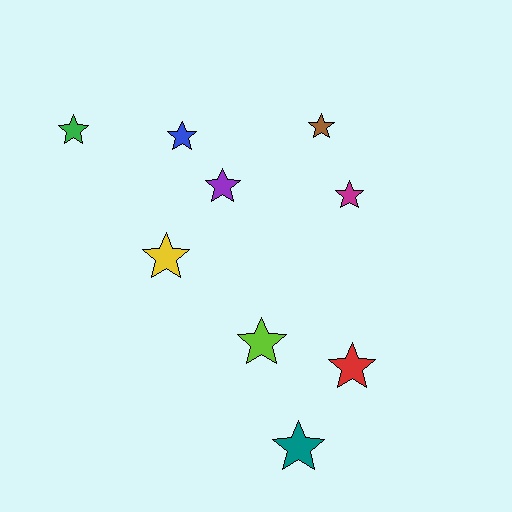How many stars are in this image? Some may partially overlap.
There are 9 stars.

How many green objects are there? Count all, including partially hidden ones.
There is 1 green object.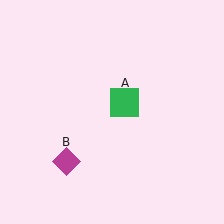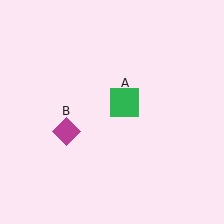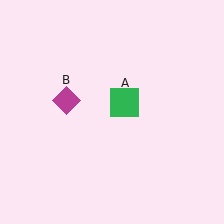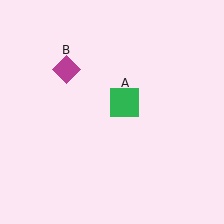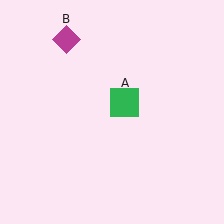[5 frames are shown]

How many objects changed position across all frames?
1 object changed position: magenta diamond (object B).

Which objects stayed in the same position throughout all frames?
Green square (object A) remained stationary.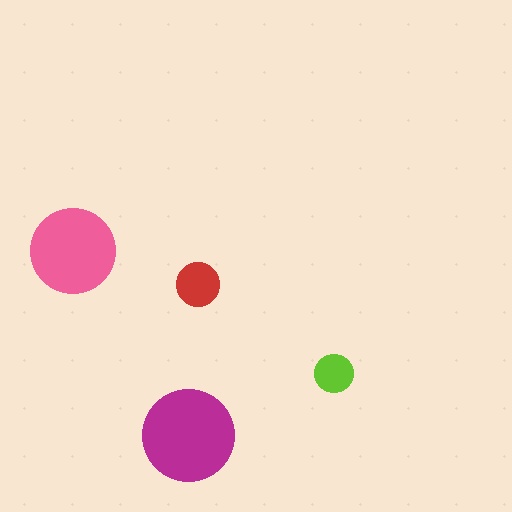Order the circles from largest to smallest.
the magenta one, the pink one, the red one, the lime one.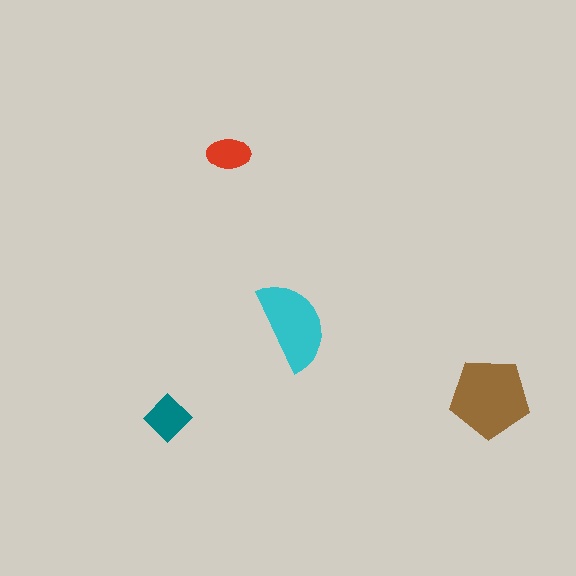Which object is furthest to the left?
The teal diamond is leftmost.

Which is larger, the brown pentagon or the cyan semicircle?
The brown pentagon.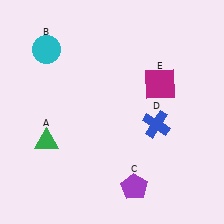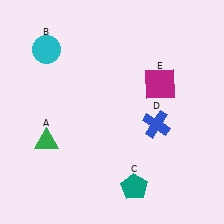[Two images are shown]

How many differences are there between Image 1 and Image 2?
There is 1 difference between the two images.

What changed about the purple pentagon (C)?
In Image 1, C is purple. In Image 2, it changed to teal.